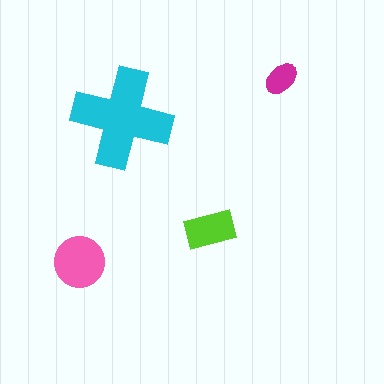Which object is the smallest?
The magenta ellipse.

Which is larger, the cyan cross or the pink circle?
The cyan cross.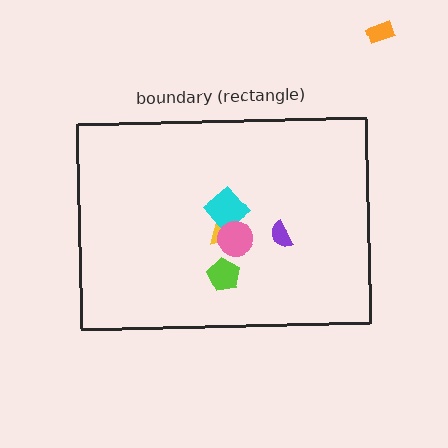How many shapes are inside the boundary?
5 inside, 1 outside.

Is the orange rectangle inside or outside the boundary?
Outside.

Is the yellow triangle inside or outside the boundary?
Inside.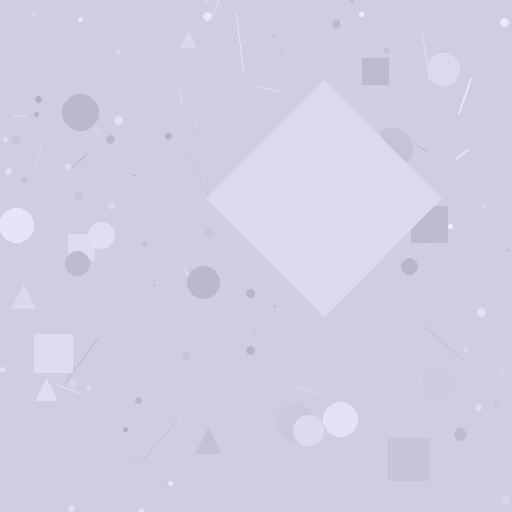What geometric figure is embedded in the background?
A diamond is embedded in the background.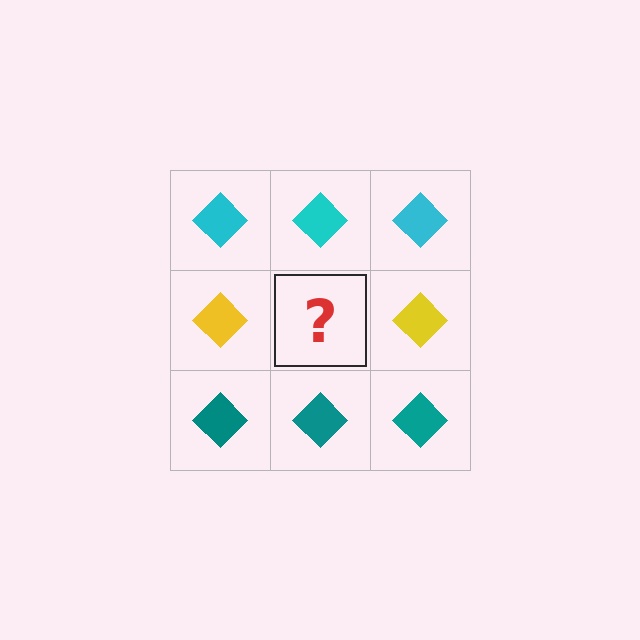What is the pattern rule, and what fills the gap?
The rule is that each row has a consistent color. The gap should be filled with a yellow diamond.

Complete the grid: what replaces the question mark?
The question mark should be replaced with a yellow diamond.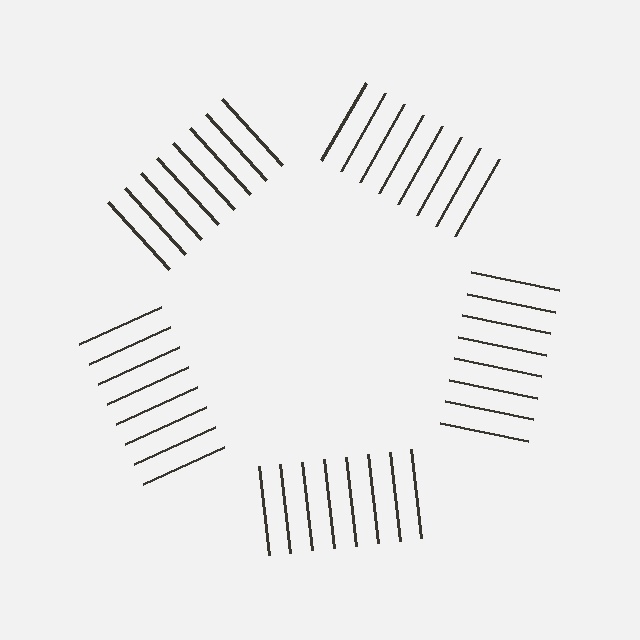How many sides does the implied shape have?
5 sides — the line-ends trace a pentagon.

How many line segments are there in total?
40 — 8 along each of the 5 edges.